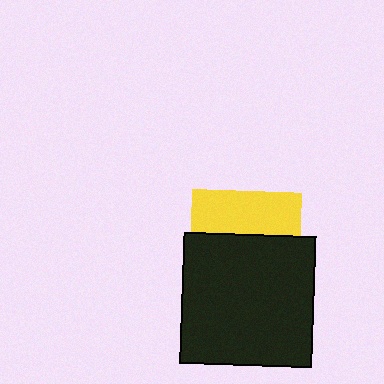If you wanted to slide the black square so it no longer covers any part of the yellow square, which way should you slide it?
Slide it down — that is the most direct way to separate the two shapes.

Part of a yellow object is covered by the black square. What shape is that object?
It is a square.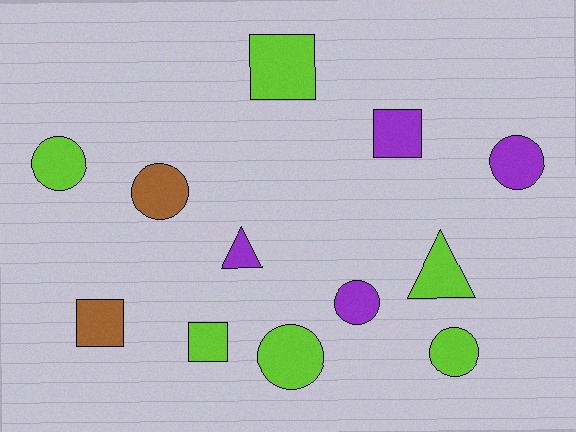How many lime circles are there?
There are 3 lime circles.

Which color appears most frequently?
Lime, with 6 objects.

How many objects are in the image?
There are 12 objects.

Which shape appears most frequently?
Circle, with 6 objects.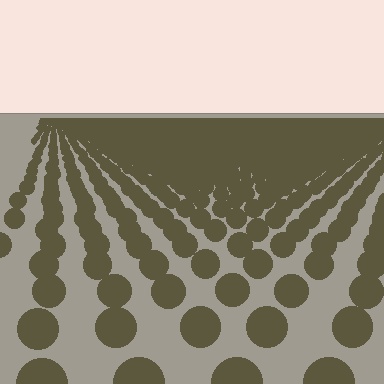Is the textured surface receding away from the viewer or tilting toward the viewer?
The surface is receding away from the viewer. Texture elements get smaller and denser toward the top.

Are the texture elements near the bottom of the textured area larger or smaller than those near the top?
Larger. Near the bottom, elements are closer to the viewer and appear at a bigger on-screen size.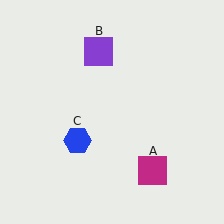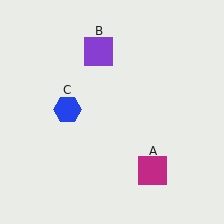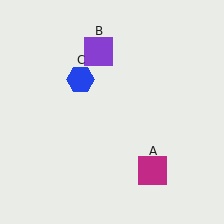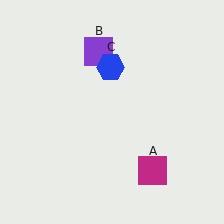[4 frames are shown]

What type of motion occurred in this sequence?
The blue hexagon (object C) rotated clockwise around the center of the scene.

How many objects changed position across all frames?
1 object changed position: blue hexagon (object C).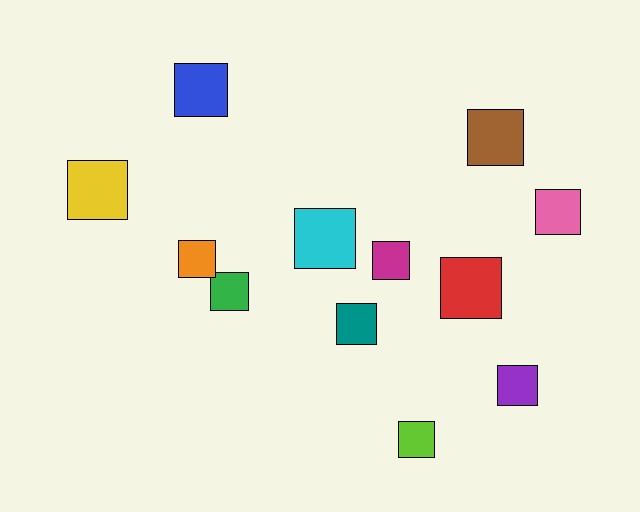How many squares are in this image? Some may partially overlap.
There are 12 squares.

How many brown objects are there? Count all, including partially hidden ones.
There is 1 brown object.